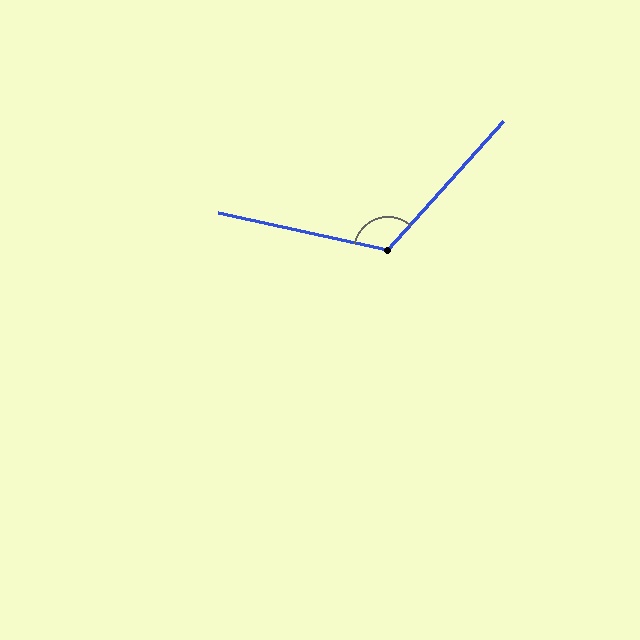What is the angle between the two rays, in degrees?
Approximately 119 degrees.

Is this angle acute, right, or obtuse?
It is obtuse.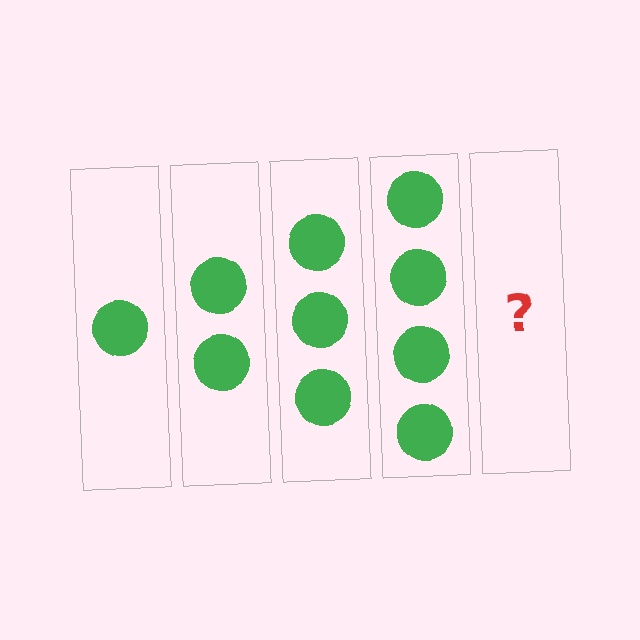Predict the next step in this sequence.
The next step is 5 circles.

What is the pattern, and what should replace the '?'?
The pattern is that each step adds one more circle. The '?' should be 5 circles.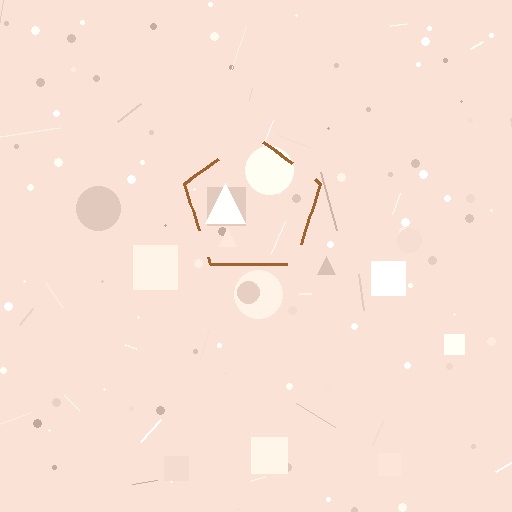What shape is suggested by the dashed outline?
The dashed outline suggests a pentagon.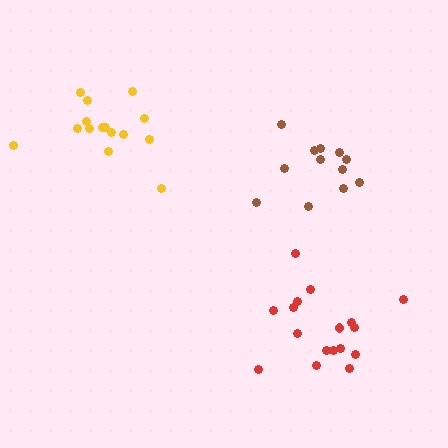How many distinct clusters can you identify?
There are 3 distinct clusters.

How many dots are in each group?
Group 1: 15 dots, Group 2: 12 dots, Group 3: 17 dots (44 total).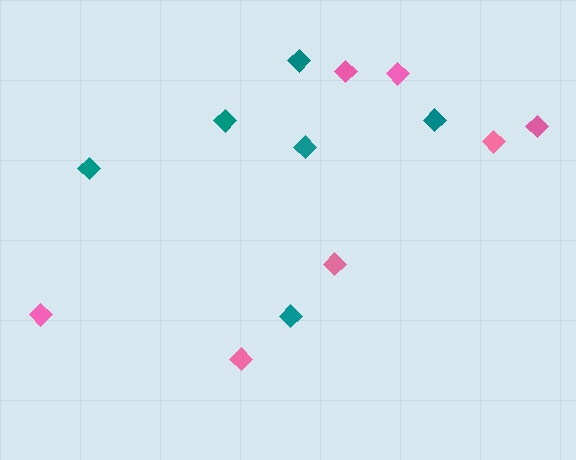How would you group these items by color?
There are 2 groups: one group of teal diamonds (6) and one group of pink diamonds (7).